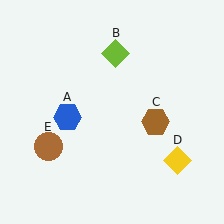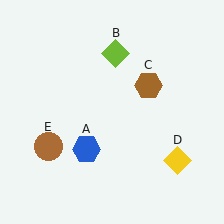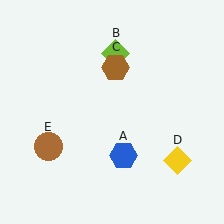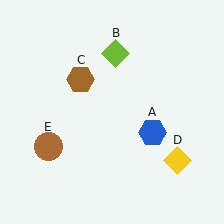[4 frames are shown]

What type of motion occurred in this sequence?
The blue hexagon (object A), brown hexagon (object C) rotated counterclockwise around the center of the scene.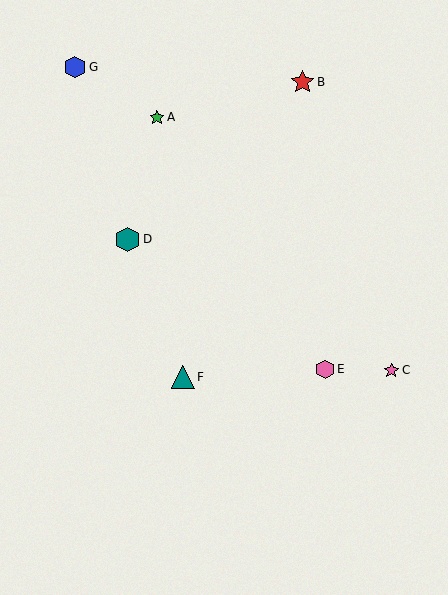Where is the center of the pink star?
The center of the pink star is at (391, 370).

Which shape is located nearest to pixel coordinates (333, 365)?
The pink hexagon (labeled E) at (325, 369) is nearest to that location.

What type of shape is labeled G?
Shape G is a blue hexagon.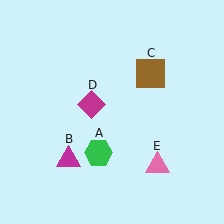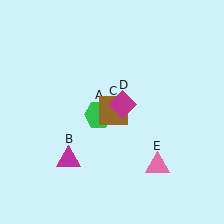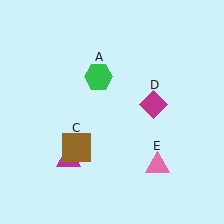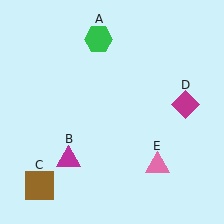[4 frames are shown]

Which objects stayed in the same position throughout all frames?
Magenta triangle (object B) and pink triangle (object E) remained stationary.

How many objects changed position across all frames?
3 objects changed position: green hexagon (object A), brown square (object C), magenta diamond (object D).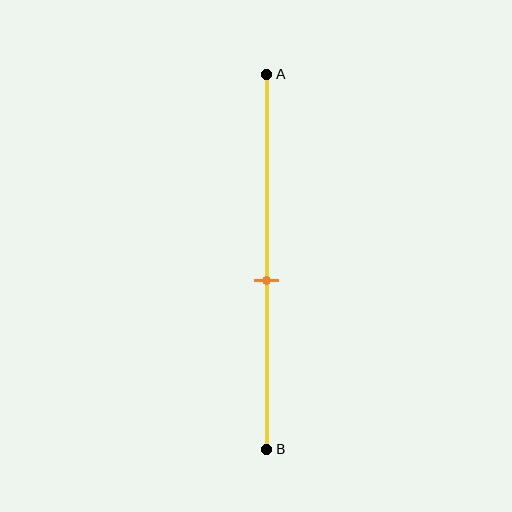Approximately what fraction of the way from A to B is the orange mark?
The orange mark is approximately 55% of the way from A to B.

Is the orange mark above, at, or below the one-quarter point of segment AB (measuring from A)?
The orange mark is below the one-quarter point of segment AB.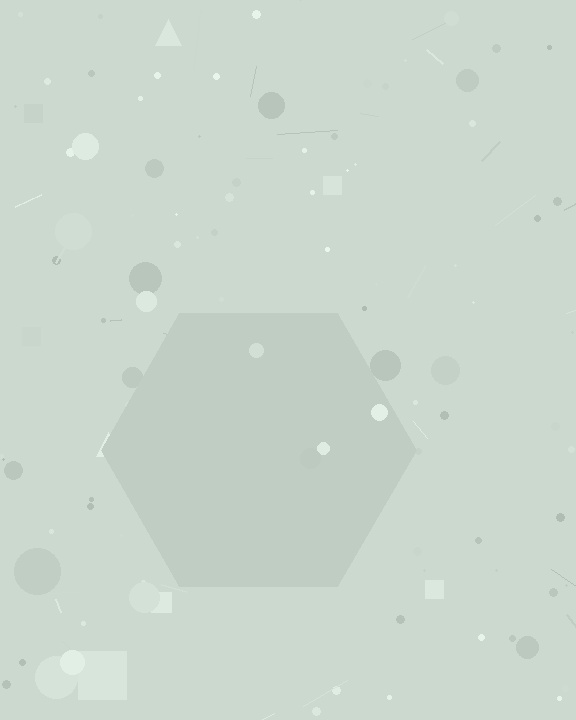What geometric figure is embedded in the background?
A hexagon is embedded in the background.